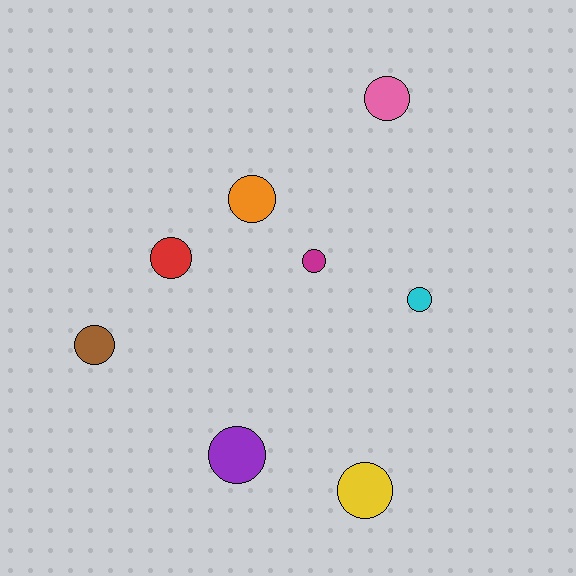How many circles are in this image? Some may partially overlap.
There are 8 circles.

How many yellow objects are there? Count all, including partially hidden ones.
There is 1 yellow object.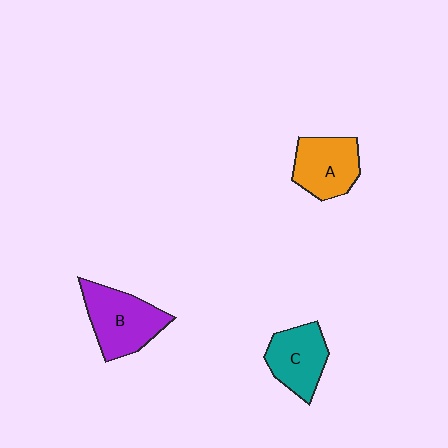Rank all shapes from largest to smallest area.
From largest to smallest: B (purple), A (orange), C (teal).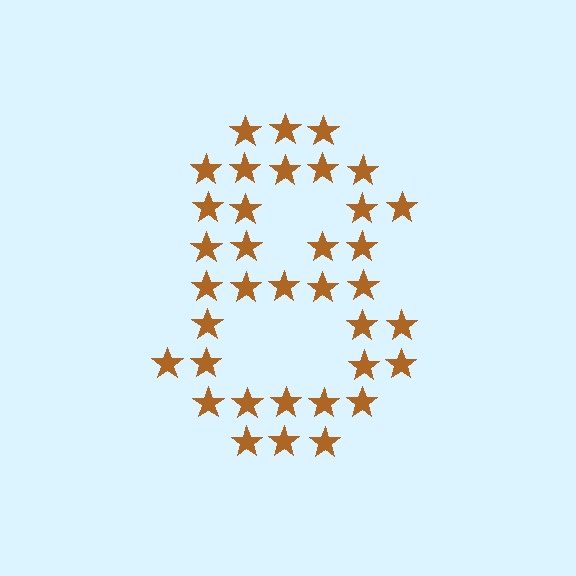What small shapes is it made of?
It is made of small stars.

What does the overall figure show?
The overall figure shows the digit 8.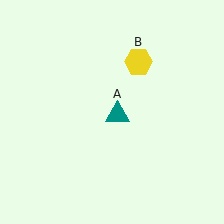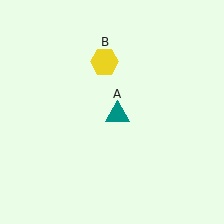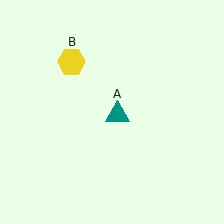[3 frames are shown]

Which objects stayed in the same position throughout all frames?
Teal triangle (object A) remained stationary.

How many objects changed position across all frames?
1 object changed position: yellow hexagon (object B).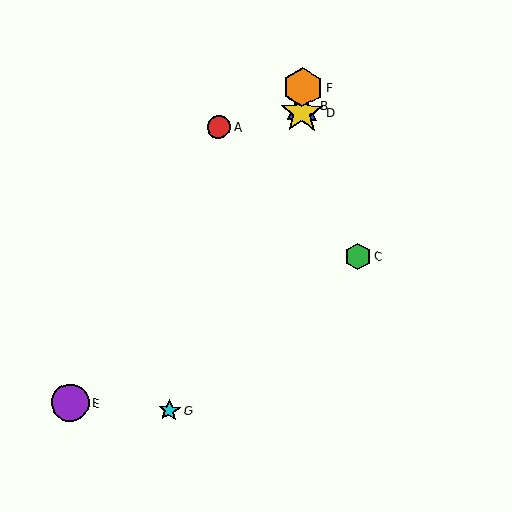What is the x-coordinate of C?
Object C is at x≈358.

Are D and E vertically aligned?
No, D is at x≈302 and E is at x≈70.